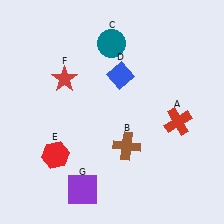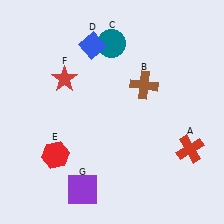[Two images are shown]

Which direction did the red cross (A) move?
The red cross (A) moved down.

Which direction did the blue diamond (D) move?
The blue diamond (D) moved up.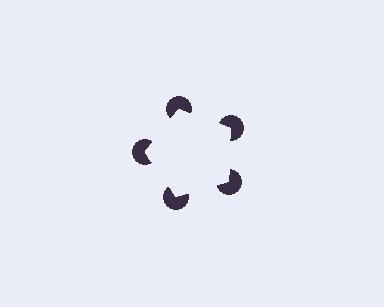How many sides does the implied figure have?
5 sides.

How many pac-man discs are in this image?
There are 5 — one at each vertex of the illusory pentagon.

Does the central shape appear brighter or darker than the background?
It typically appears slightly brighter than the background, even though no actual brightness change is drawn.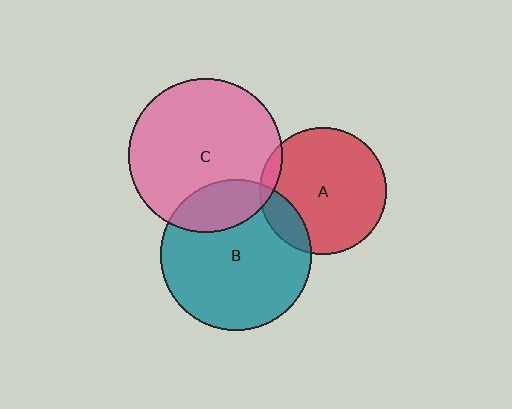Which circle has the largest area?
Circle C (pink).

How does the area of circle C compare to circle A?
Approximately 1.5 times.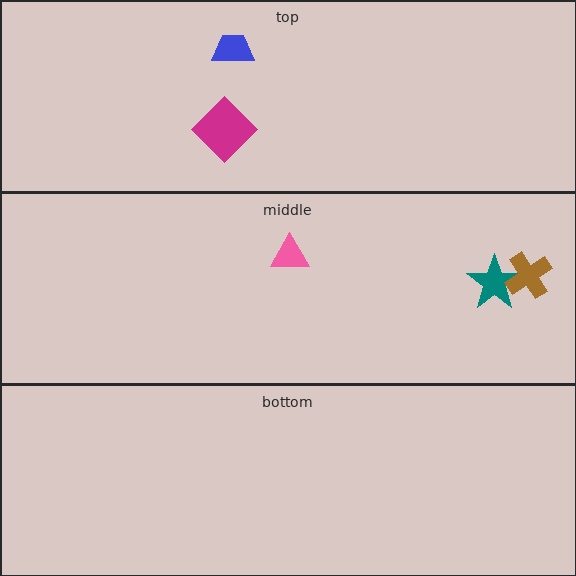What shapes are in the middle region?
The teal star, the pink triangle, the brown cross.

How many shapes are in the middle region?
3.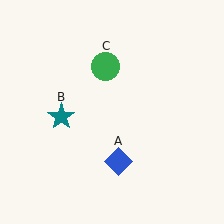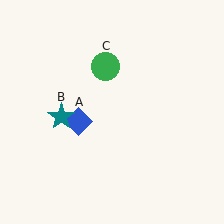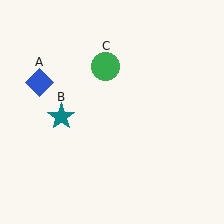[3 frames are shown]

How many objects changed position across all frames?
1 object changed position: blue diamond (object A).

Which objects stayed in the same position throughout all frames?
Teal star (object B) and green circle (object C) remained stationary.